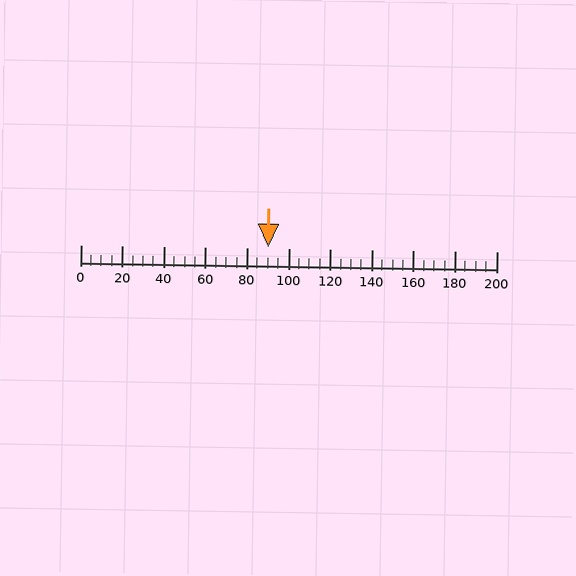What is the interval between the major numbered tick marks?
The major tick marks are spaced 20 units apart.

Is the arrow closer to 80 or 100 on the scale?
The arrow is closer to 100.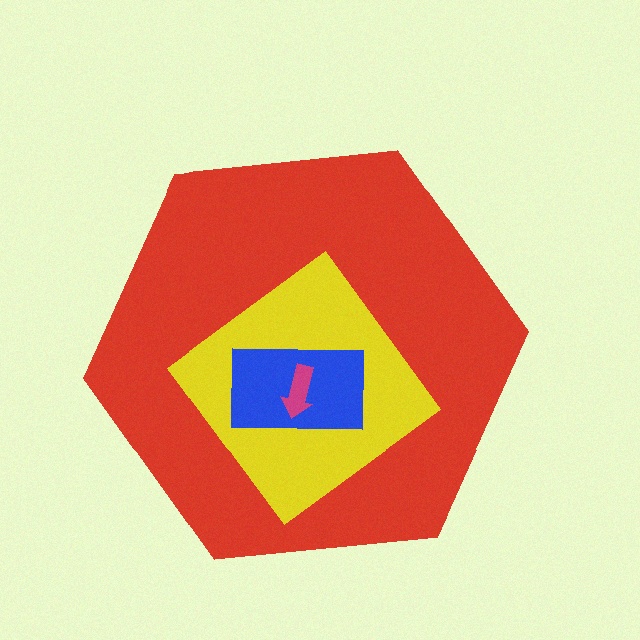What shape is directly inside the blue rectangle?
The magenta arrow.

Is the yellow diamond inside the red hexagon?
Yes.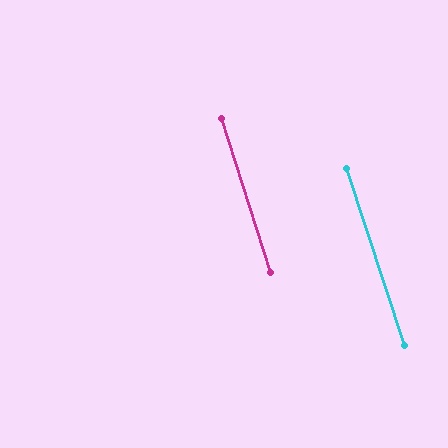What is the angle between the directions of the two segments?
Approximately 0 degrees.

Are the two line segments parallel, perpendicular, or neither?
Parallel — their directions differ by only 0.3°.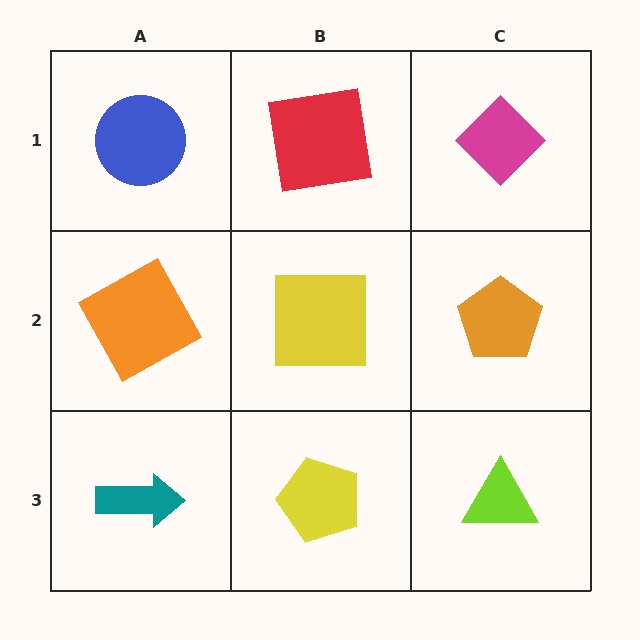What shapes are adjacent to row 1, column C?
An orange pentagon (row 2, column C), a red square (row 1, column B).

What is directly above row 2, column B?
A red square.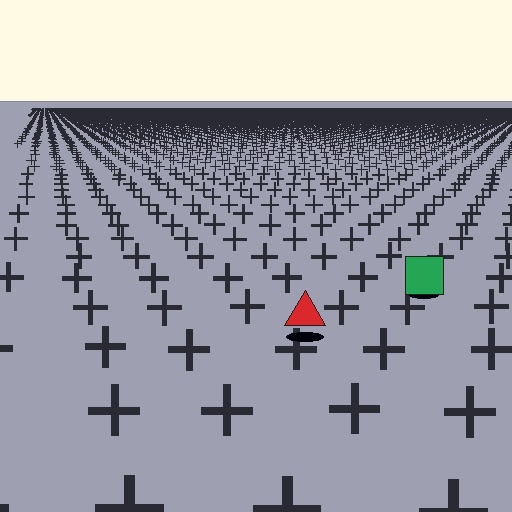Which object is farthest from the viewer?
The green square is farthest from the viewer. It appears smaller and the ground texture around it is denser.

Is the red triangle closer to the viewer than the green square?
Yes. The red triangle is closer — you can tell from the texture gradient: the ground texture is coarser near it.